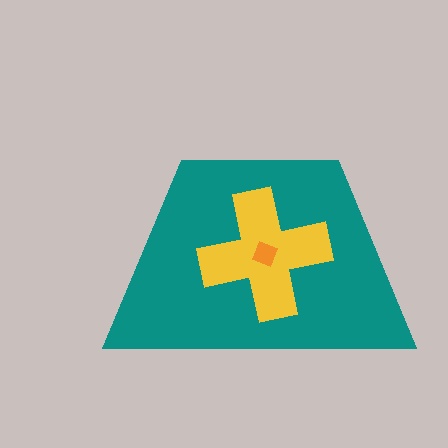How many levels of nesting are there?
3.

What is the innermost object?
The orange diamond.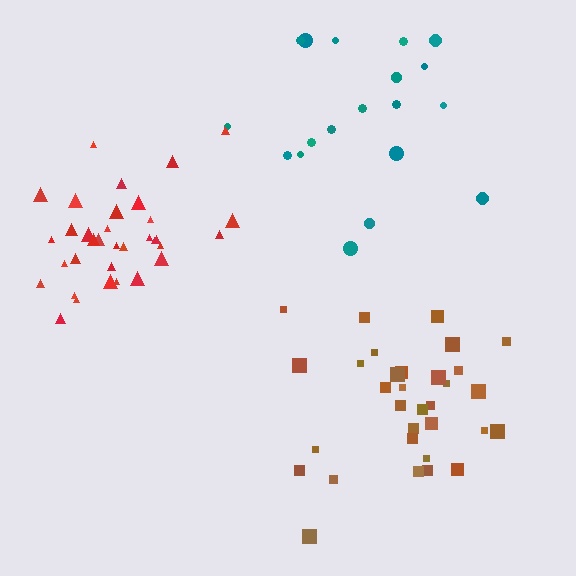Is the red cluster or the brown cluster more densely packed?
Red.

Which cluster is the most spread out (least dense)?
Teal.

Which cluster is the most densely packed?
Red.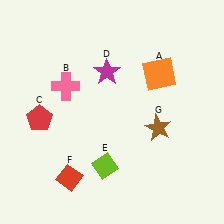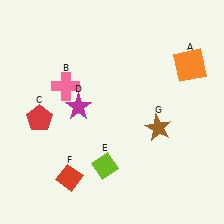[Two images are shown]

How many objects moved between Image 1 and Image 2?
2 objects moved between the two images.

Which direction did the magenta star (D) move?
The magenta star (D) moved down.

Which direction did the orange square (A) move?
The orange square (A) moved right.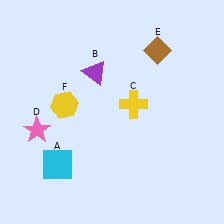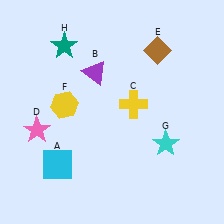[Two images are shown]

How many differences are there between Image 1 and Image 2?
There are 2 differences between the two images.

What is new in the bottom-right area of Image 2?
A cyan star (G) was added in the bottom-right area of Image 2.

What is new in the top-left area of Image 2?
A teal star (H) was added in the top-left area of Image 2.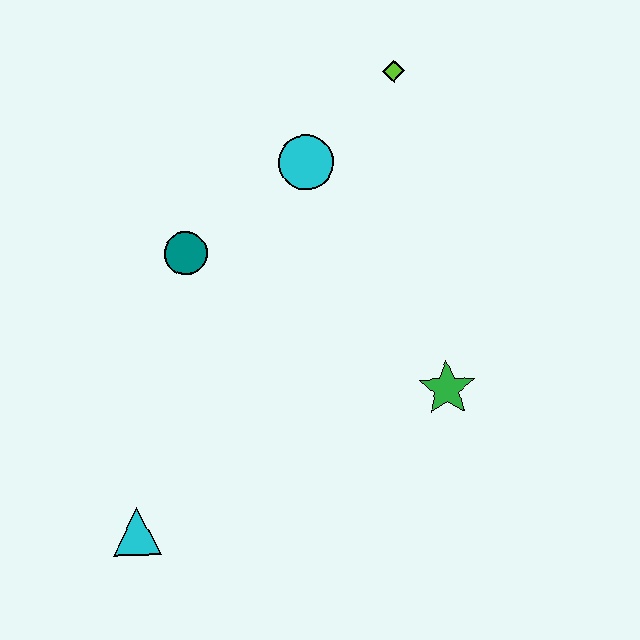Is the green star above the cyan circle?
No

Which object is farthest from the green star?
The cyan triangle is farthest from the green star.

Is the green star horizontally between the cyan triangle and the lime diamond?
No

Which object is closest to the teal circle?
The cyan circle is closest to the teal circle.